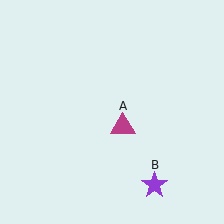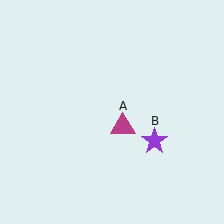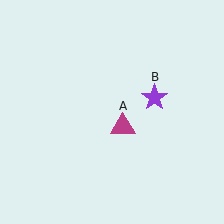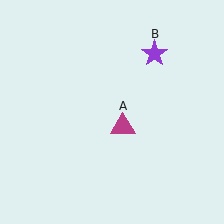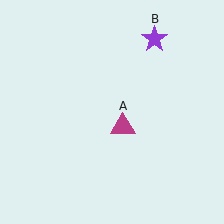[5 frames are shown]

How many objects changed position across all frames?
1 object changed position: purple star (object B).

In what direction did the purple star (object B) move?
The purple star (object B) moved up.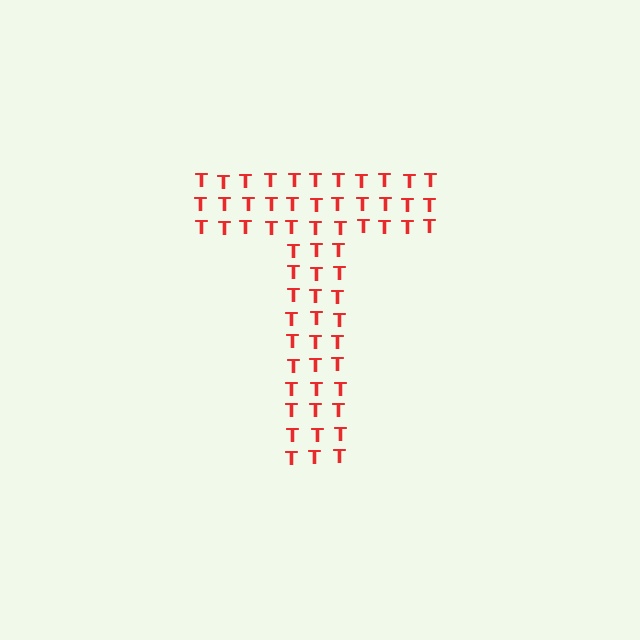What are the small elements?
The small elements are letter T's.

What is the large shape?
The large shape is the letter T.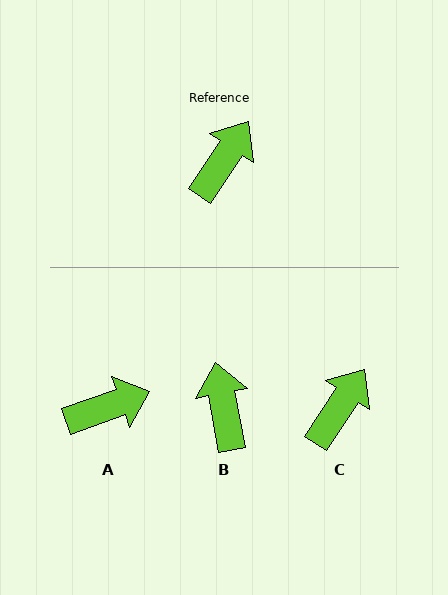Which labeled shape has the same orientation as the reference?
C.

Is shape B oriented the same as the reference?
No, it is off by about 44 degrees.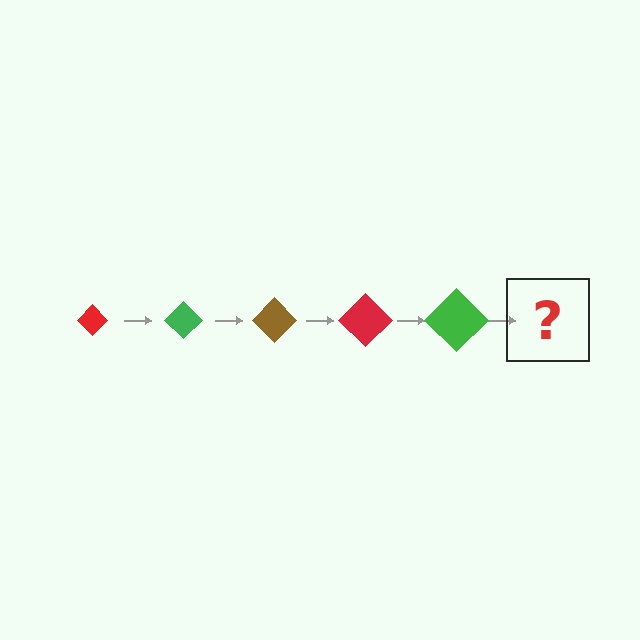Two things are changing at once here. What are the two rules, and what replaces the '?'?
The two rules are that the diamond grows larger each step and the color cycles through red, green, and brown. The '?' should be a brown diamond, larger than the previous one.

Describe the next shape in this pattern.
It should be a brown diamond, larger than the previous one.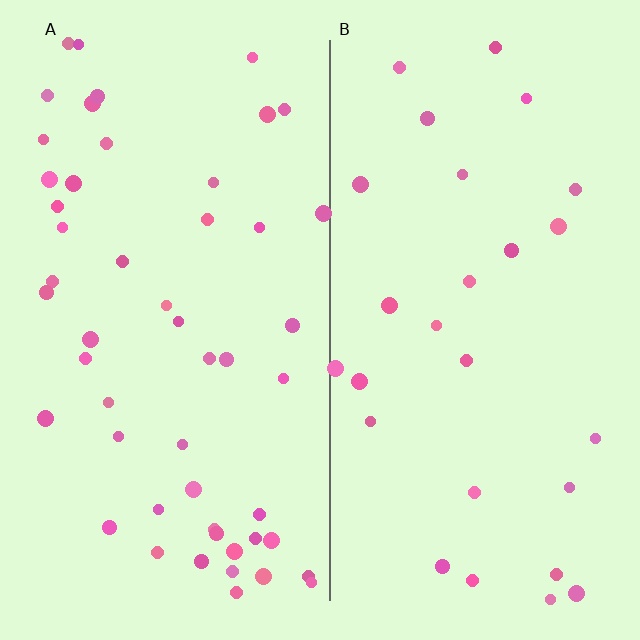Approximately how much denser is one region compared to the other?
Approximately 1.9× — region A over region B.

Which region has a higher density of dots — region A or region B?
A (the left).